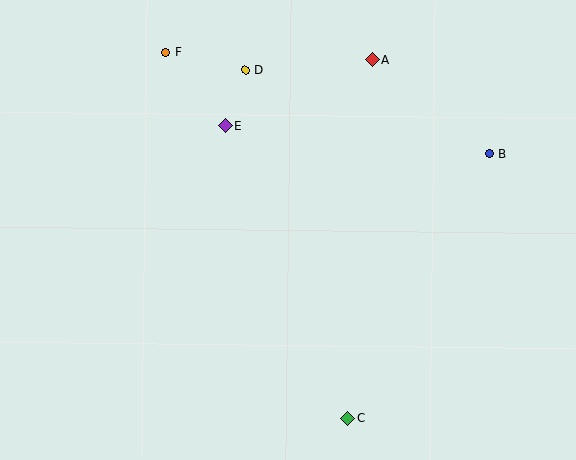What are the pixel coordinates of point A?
Point A is at (372, 60).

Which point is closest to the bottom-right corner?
Point C is closest to the bottom-right corner.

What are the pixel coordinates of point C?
Point C is at (348, 418).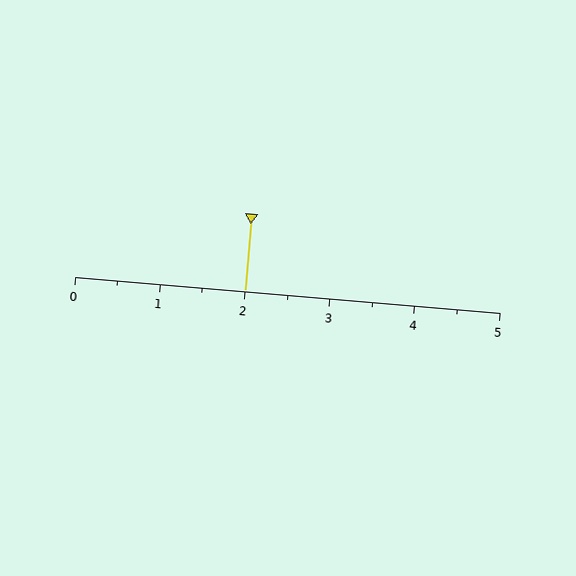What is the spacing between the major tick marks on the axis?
The major ticks are spaced 1 apart.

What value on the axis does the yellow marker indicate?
The marker indicates approximately 2.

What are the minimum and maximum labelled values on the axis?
The axis runs from 0 to 5.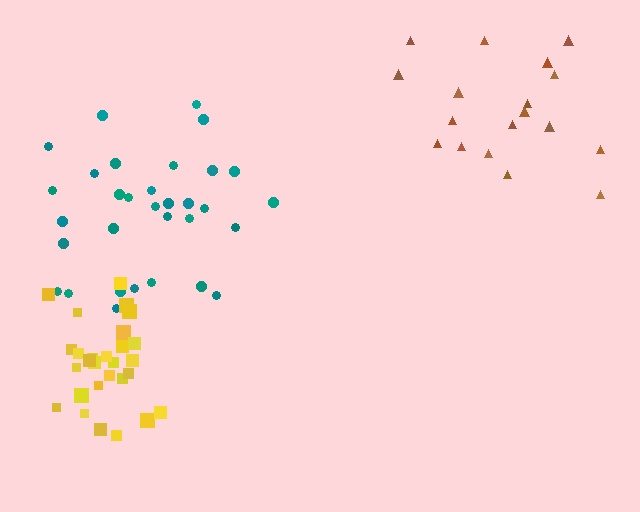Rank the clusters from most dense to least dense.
yellow, teal, brown.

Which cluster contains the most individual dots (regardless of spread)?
Teal (32).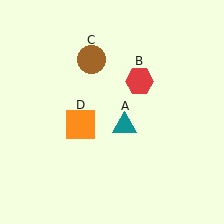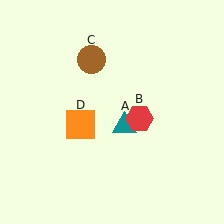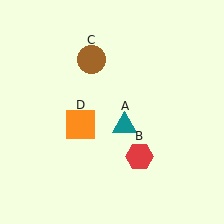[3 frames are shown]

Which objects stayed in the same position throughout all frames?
Teal triangle (object A) and brown circle (object C) and orange square (object D) remained stationary.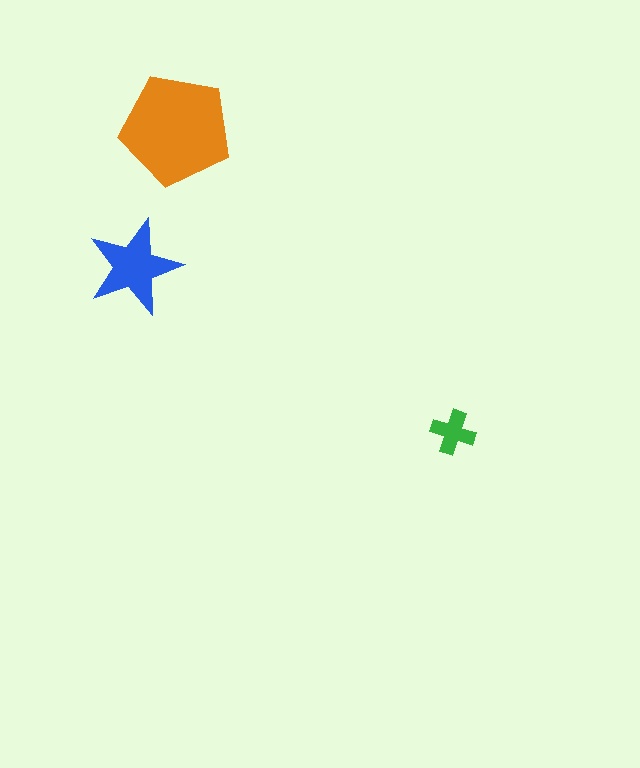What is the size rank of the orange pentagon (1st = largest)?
1st.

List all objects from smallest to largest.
The green cross, the blue star, the orange pentagon.